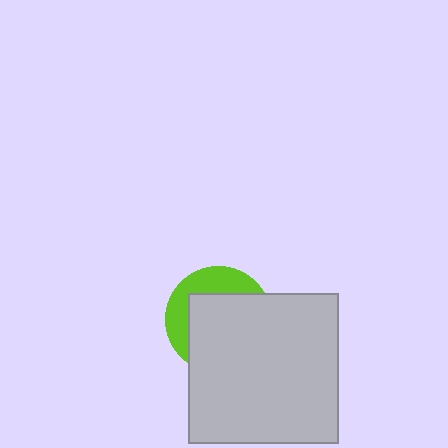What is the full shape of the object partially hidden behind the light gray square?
The partially hidden object is a lime circle.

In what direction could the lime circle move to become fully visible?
The lime circle could move toward the upper-left. That would shift it out from behind the light gray square entirely.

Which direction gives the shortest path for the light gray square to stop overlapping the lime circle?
Moving toward the lower-right gives the shortest separation.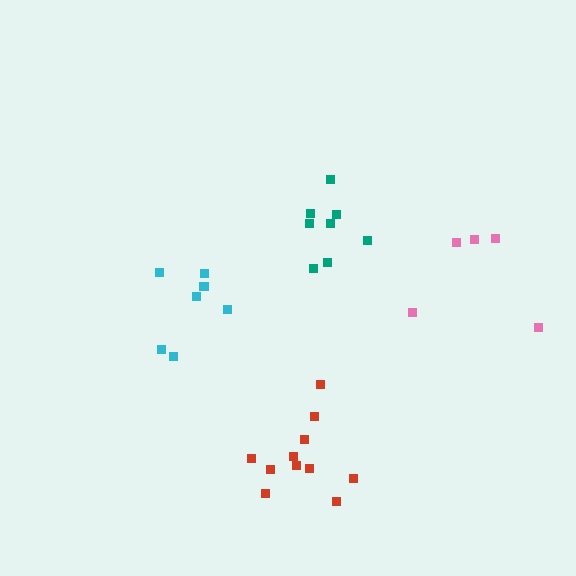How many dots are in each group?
Group 1: 8 dots, Group 2: 7 dots, Group 3: 5 dots, Group 4: 11 dots (31 total).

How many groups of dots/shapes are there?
There are 4 groups.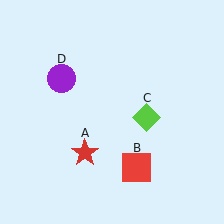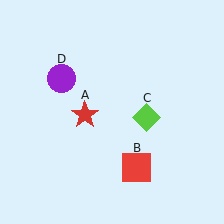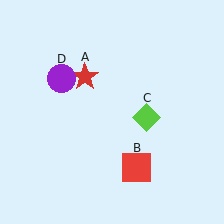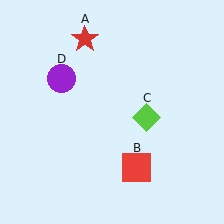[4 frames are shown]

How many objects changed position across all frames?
1 object changed position: red star (object A).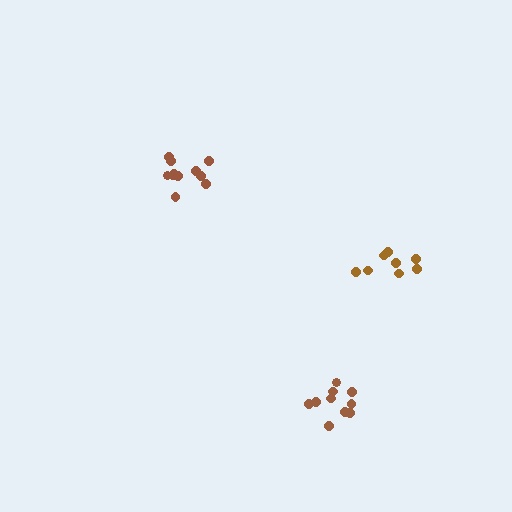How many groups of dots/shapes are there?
There are 3 groups.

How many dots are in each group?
Group 1: 11 dots, Group 2: 8 dots, Group 3: 10 dots (29 total).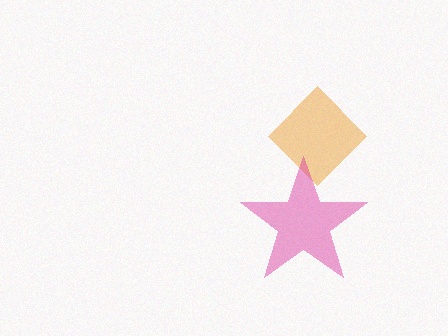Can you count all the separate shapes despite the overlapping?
Yes, there are 2 separate shapes.